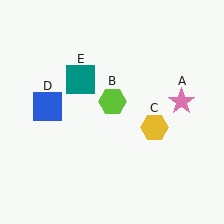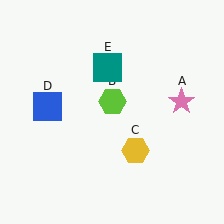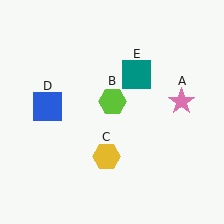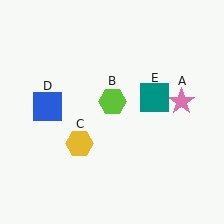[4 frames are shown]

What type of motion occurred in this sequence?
The yellow hexagon (object C), teal square (object E) rotated clockwise around the center of the scene.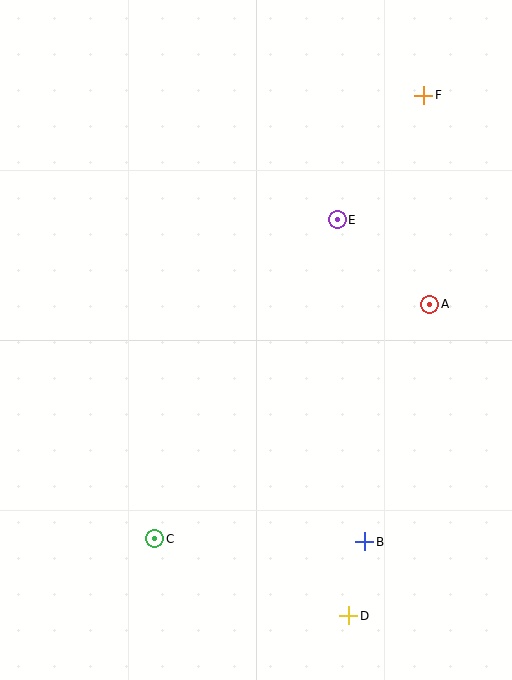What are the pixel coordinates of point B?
Point B is at (365, 542).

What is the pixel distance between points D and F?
The distance between D and F is 526 pixels.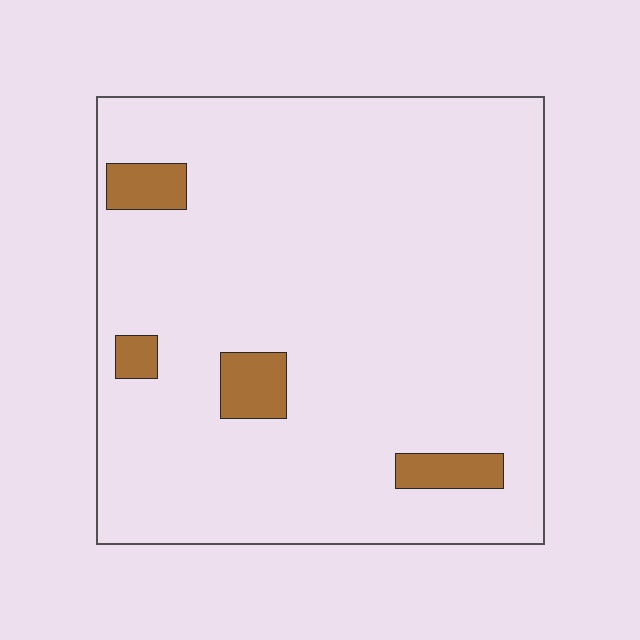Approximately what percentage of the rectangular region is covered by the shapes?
Approximately 5%.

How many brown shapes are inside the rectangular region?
4.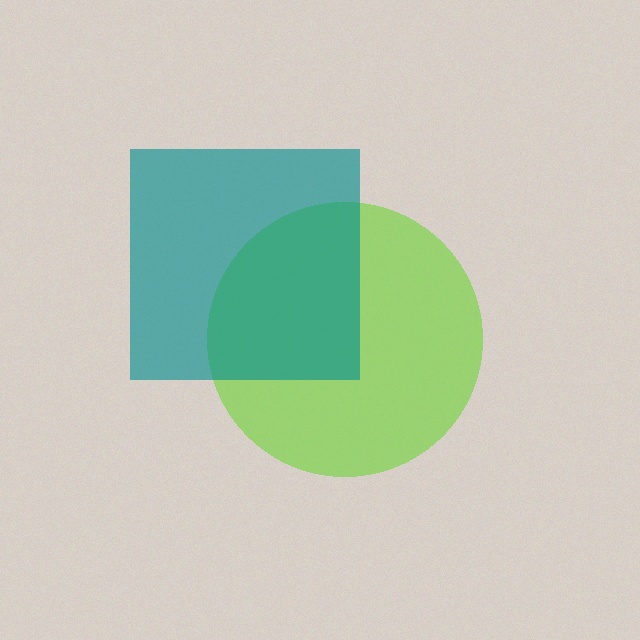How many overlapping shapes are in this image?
There are 2 overlapping shapes in the image.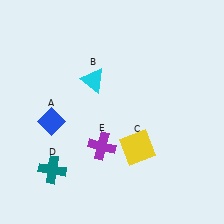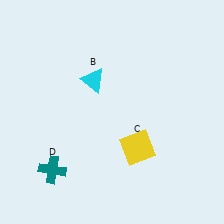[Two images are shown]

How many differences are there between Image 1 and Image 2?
There are 2 differences between the two images.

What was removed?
The blue diamond (A), the purple cross (E) were removed in Image 2.